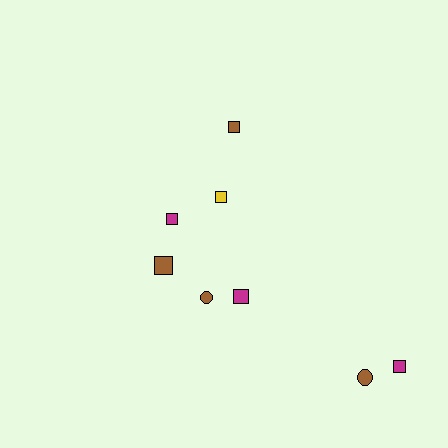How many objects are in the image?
There are 8 objects.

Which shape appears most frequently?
Square, with 6 objects.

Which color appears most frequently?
Brown, with 4 objects.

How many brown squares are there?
There are 2 brown squares.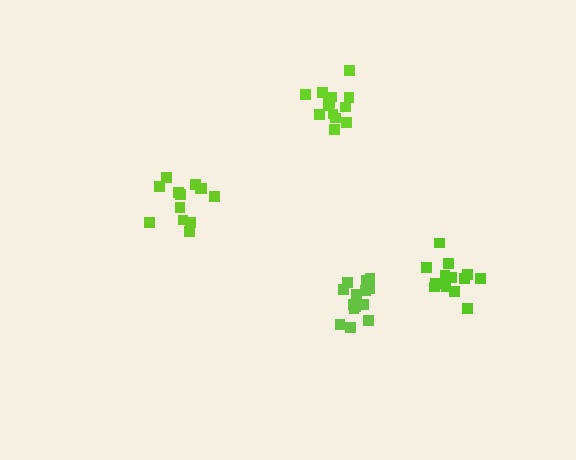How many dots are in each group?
Group 1: 14 dots, Group 2: 13 dots, Group 3: 14 dots, Group 4: 13 dots (54 total).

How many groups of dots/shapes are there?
There are 4 groups.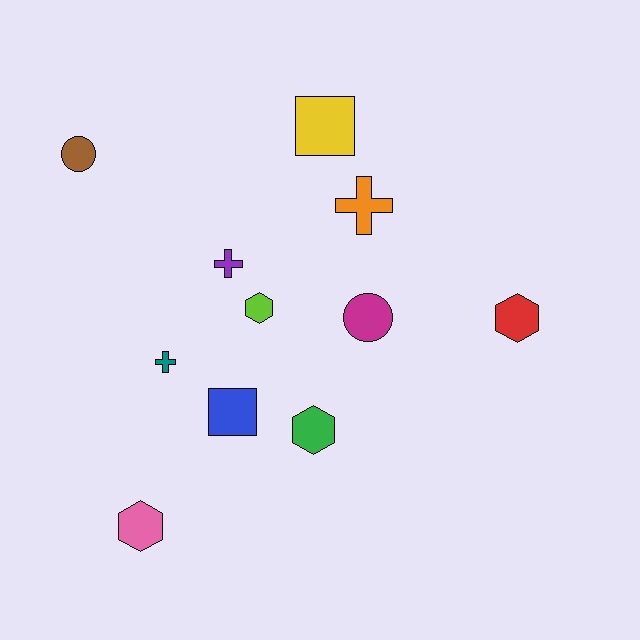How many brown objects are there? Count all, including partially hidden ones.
There is 1 brown object.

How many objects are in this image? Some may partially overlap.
There are 11 objects.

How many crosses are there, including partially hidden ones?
There are 3 crosses.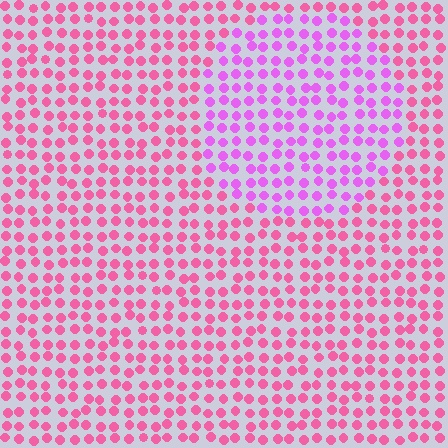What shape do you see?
I see a circle.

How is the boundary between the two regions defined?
The boundary is defined purely by a slight shift in hue (about 37 degrees). Spacing, size, and orientation are identical on both sides.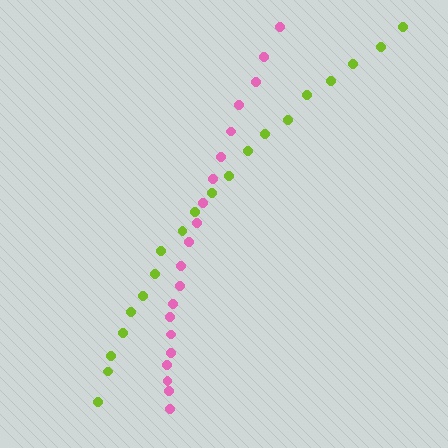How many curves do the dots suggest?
There are 2 distinct paths.